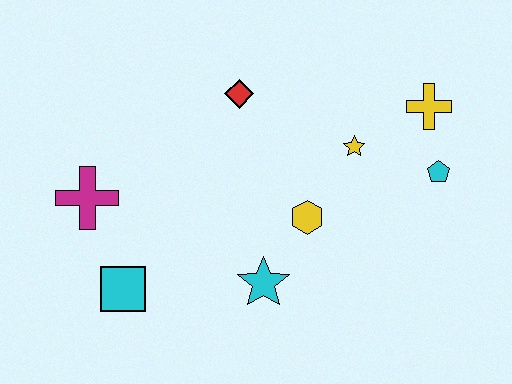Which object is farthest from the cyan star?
The yellow cross is farthest from the cyan star.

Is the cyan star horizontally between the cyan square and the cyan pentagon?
Yes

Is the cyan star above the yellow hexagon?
No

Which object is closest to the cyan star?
The yellow hexagon is closest to the cyan star.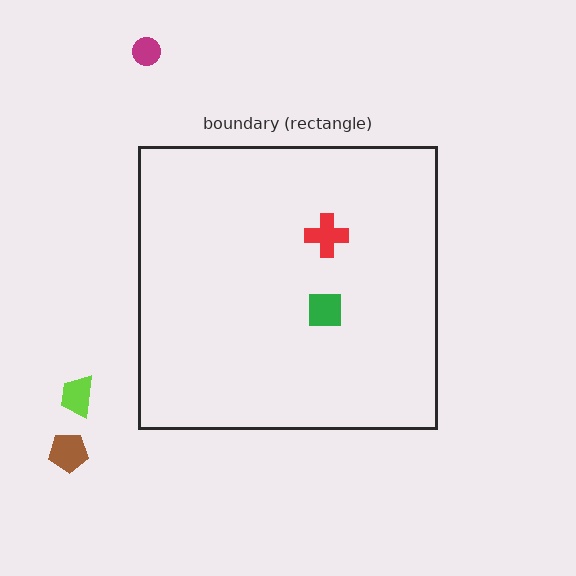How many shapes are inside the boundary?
2 inside, 3 outside.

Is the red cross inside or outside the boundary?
Inside.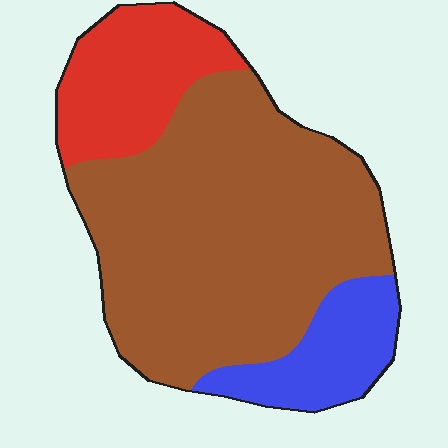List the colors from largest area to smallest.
From largest to smallest: brown, red, blue.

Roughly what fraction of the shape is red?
Red takes up less than a quarter of the shape.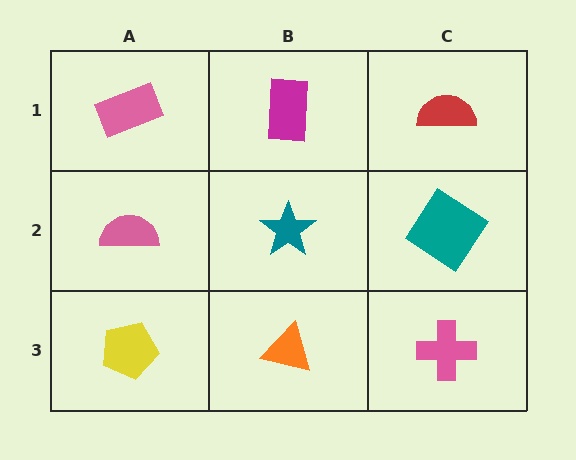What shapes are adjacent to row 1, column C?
A teal diamond (row 2, column C), a magenta rectangle (row 1, column B).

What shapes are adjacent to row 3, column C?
A teal diamond (row 2, column C), an orange triangle (row 3, column B).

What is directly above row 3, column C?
A teal diamond.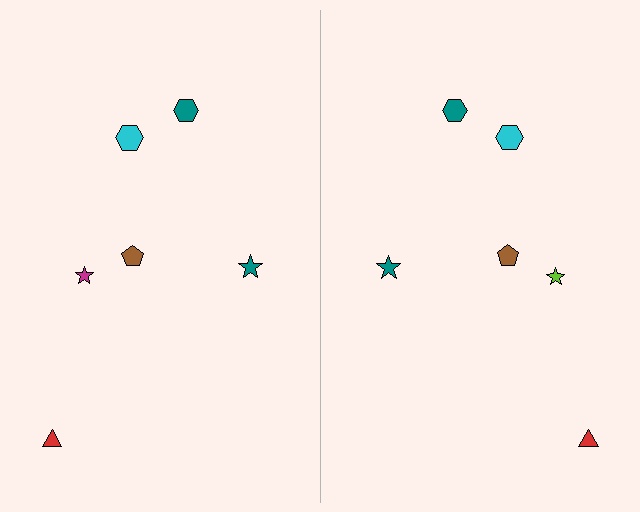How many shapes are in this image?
There are 12 shapes in this image.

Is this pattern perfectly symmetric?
No, the pattern is not perfectly symmetric. The lime star on the right side breaks the symmetry — its mirror counterpart is magenta.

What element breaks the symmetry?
The lime star on the right side breaks the symmetry — its mirror counterpart is magenta.